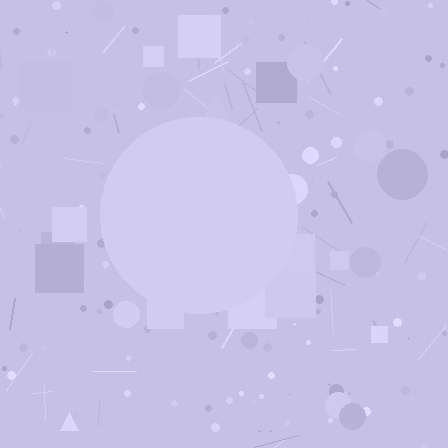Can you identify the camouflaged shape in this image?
The camouflaged shape is a circle.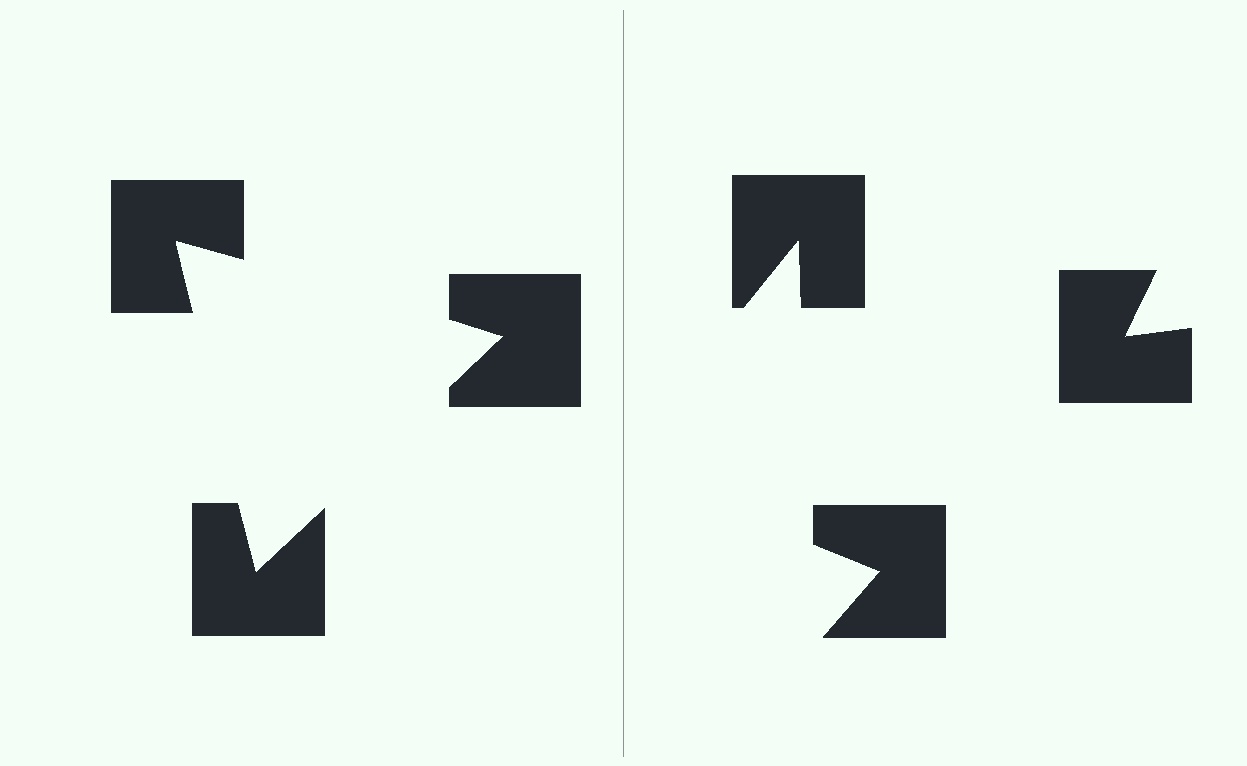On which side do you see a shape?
An illusory triangle appears on the left side. On the right side the wedge cuts are rotated, so no coherent shape forms.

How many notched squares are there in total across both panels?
6 — 3 on each side.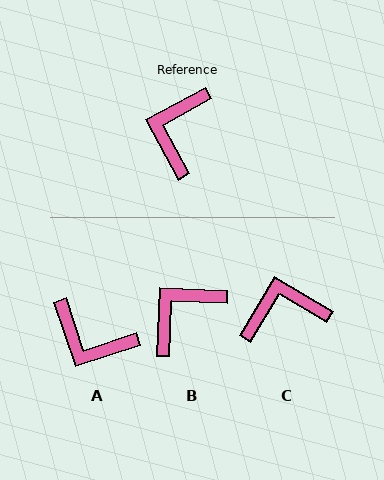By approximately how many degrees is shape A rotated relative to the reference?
Approximately 80 degrees counter-clockwise.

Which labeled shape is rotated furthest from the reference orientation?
A, about 80 degrees away.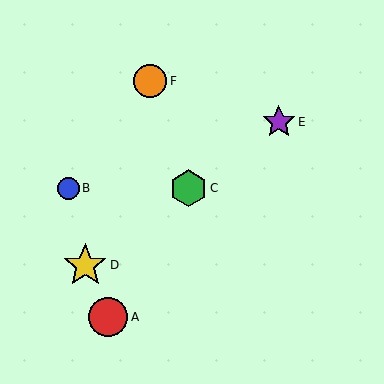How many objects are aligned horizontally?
2 objects (B, C) are aligned horizontally.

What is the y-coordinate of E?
Object E is at y≈122.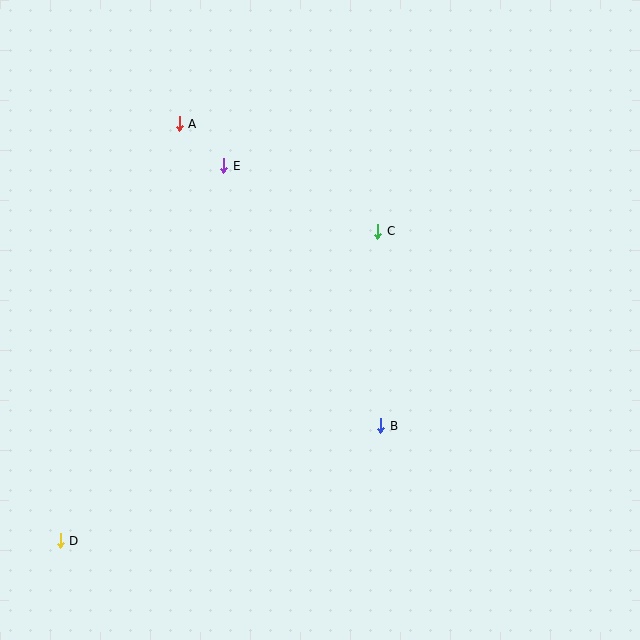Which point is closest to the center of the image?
Point C at (378, 231) is closest to the center.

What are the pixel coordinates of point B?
Point B is at (381, 426).